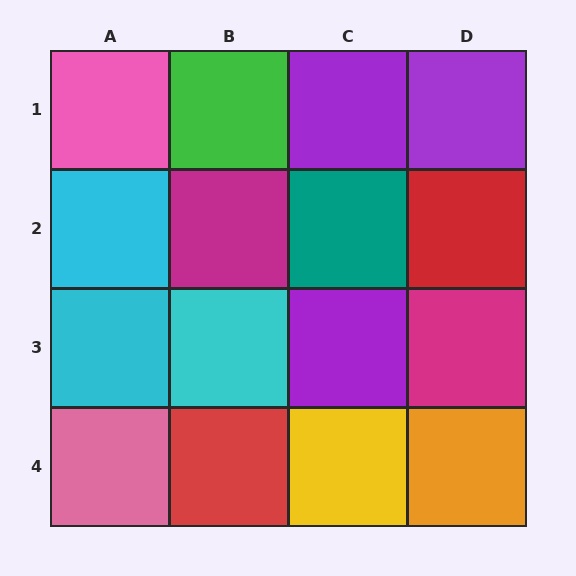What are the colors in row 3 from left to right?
Cyan, cyan, purple, magenta.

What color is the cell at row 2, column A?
Cyan.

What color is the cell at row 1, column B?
Green.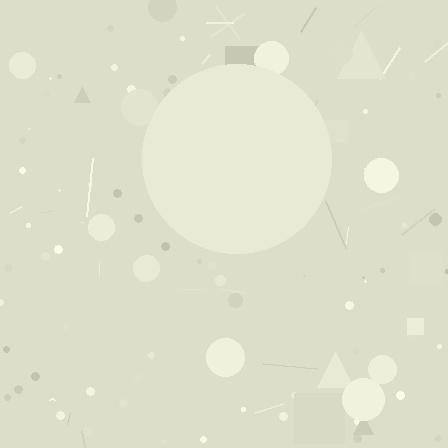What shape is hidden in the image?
A circle is hidden in the image.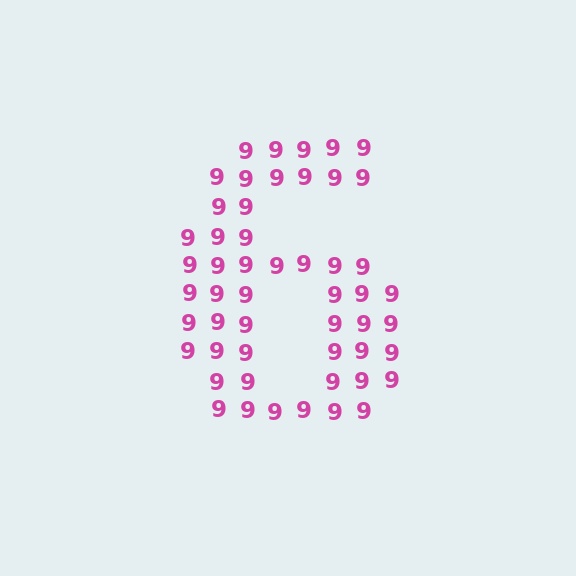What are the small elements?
The small elements are digit 9's.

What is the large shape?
The large shape is the digit 6.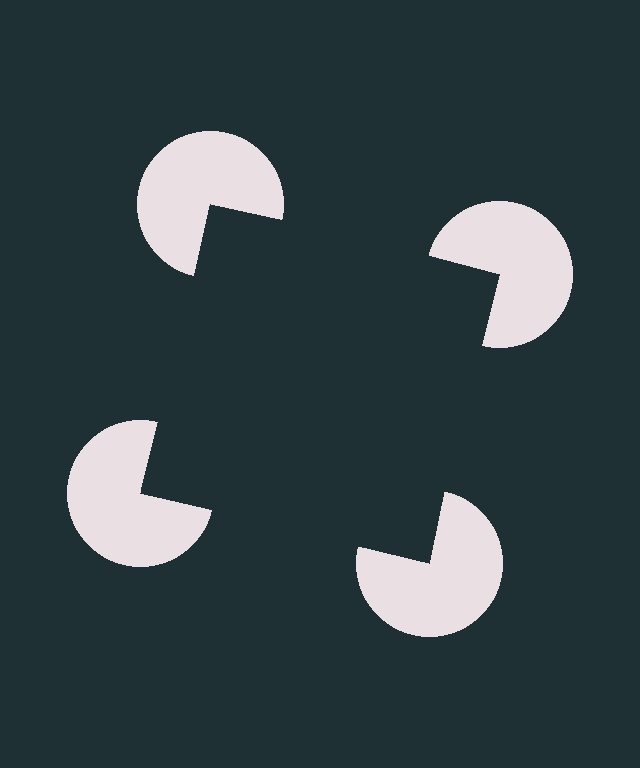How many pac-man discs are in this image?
There are 4 — one at each vertex of the illusory square.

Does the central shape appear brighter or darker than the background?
It typically appears slightly darker than the background, even though no actual brightness change is drawn.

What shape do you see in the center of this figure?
An illusory square — its edges are inferred from the aligned wedge cuts in the pac-man discs, not physically drawn.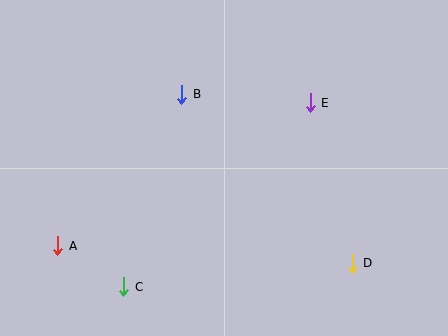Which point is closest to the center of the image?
Point B at (182, 94) is closest to the center.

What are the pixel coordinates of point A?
Point A is at (58, 246).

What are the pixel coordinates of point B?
Point B is at (182, 94).